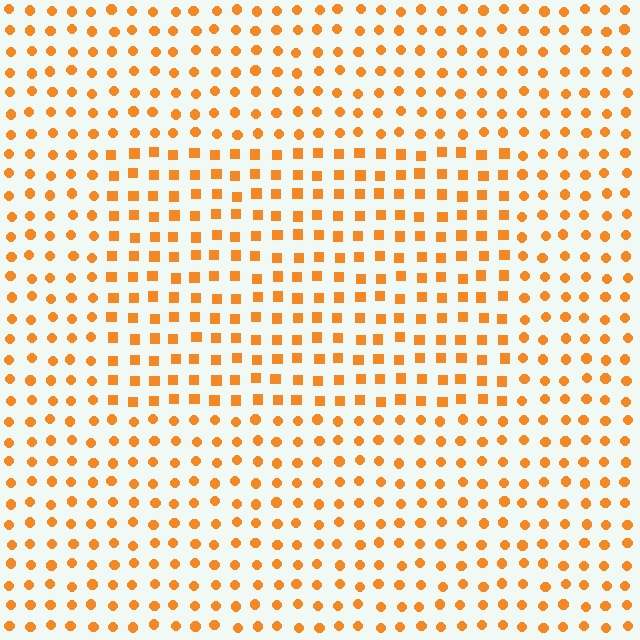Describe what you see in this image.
The image is filled with small orange elements arranged in a uniform grid. A rectangle-shaped region contains squares, while the surrounding area contains circles. The boundary is defined purely by the change in element shape.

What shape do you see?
I see a rectangle.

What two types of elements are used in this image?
The image uses squares inside the rectangle region and circles outside it.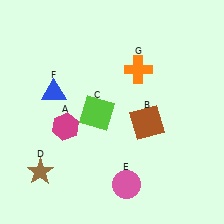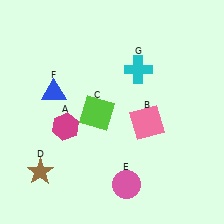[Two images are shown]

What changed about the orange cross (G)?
In Image 1, G is orange. In Image 2, it changed to cyan.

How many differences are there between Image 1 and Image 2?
There are 2 differences between the two images.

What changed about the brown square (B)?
In Image 1, B is brown. In Image 2, it changed to pink.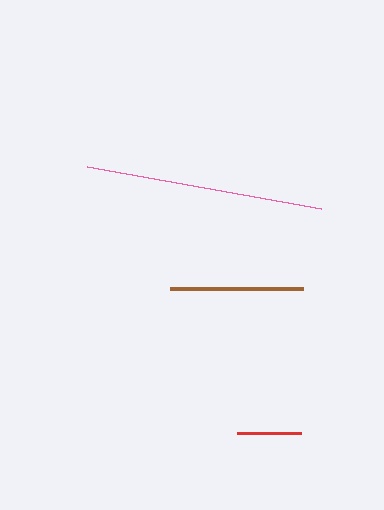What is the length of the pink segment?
The pink segment is approximately 237 pixels long.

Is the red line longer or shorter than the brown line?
The brown line is longer than the red line.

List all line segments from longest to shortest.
From longest to shortest: pink, brown, red.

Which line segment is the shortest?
The red line is the shortest at approximately 64 pixels.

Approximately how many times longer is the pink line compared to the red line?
The pink line is approximately 3.7 times the length of the red line.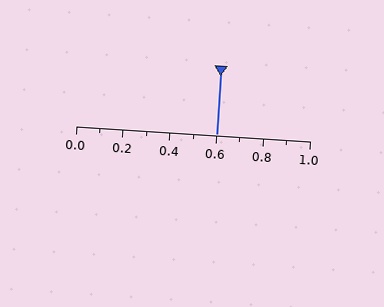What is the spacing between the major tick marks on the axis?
The major ticks are spaced 0.2 apart.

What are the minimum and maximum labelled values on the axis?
The axis runs from 0.0 to 1.0.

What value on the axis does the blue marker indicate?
The marker indicates approximately 0.6.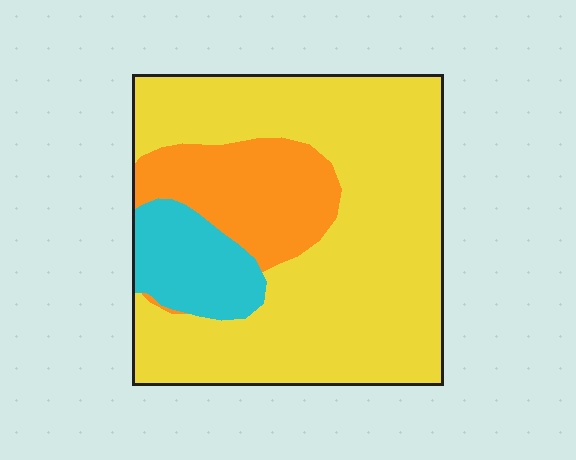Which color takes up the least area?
Cyan, at roughly 10%.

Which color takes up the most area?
Yellow, at roughly 70%.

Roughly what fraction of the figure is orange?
Orange takes up less than a quarter of the figure.